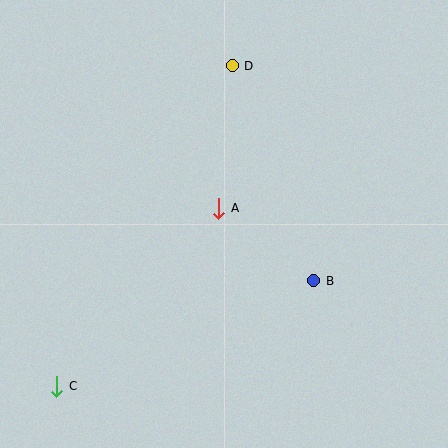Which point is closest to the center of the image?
Point A at (219, 208) is closest to the center.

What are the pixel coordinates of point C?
Point C is at (57, 386).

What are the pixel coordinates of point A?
Point A is at (219, 208).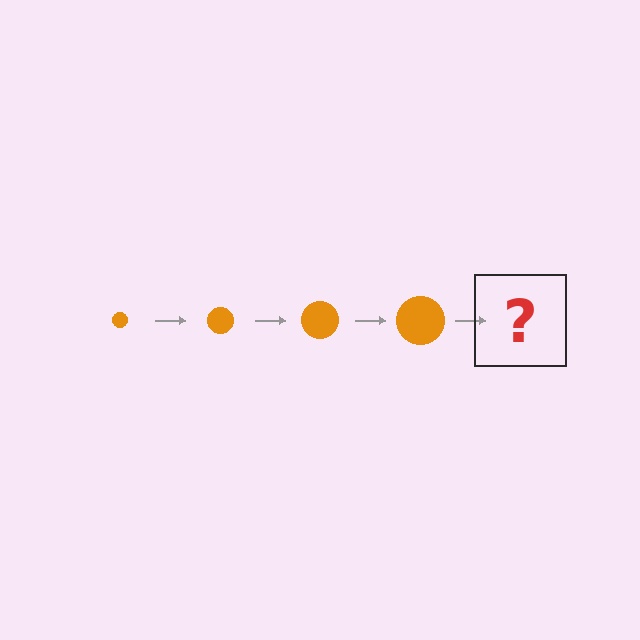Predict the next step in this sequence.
The next step is an orange circle, larger than the previous one.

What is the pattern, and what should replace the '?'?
The pattern is that the circle gets progressively larger each step. The '?' should be an orange circle, larger than the previous one.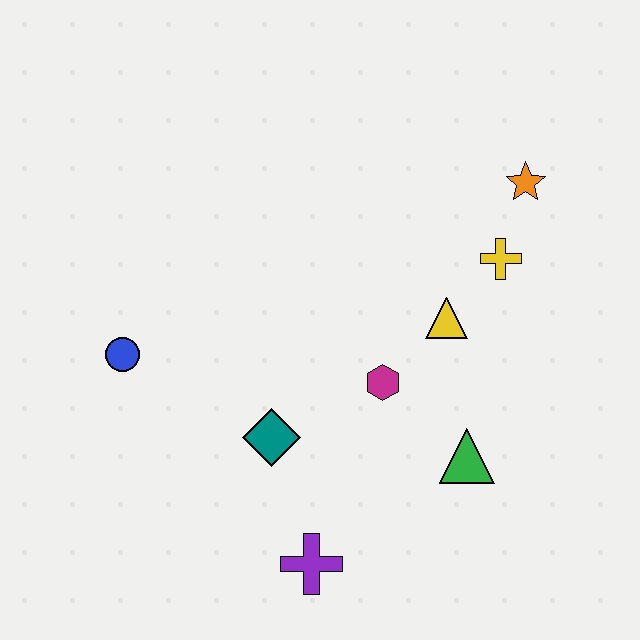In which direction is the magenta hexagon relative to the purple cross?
The magenta hexagon is above the purple cross.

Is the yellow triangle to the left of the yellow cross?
Yes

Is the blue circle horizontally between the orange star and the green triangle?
No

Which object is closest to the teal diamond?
The magenta hexagon is closest to the teal diamond.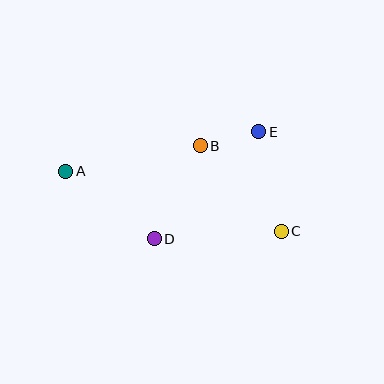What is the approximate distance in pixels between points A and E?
The distance between A and E is approximately 197 pixels.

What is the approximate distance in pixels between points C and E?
The distance between C and E is approximately 102 pixels.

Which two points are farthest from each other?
Points A and C are farthest from each other.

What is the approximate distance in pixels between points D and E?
The distance between D and E is approximately 149 pixels.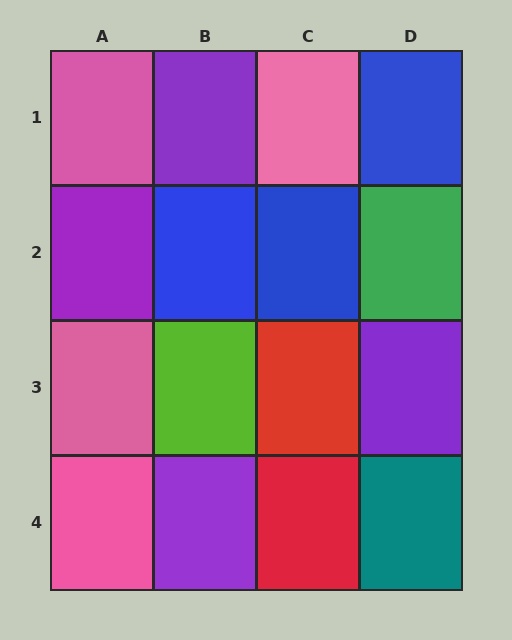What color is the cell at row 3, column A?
Pink.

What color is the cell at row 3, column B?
Lime.